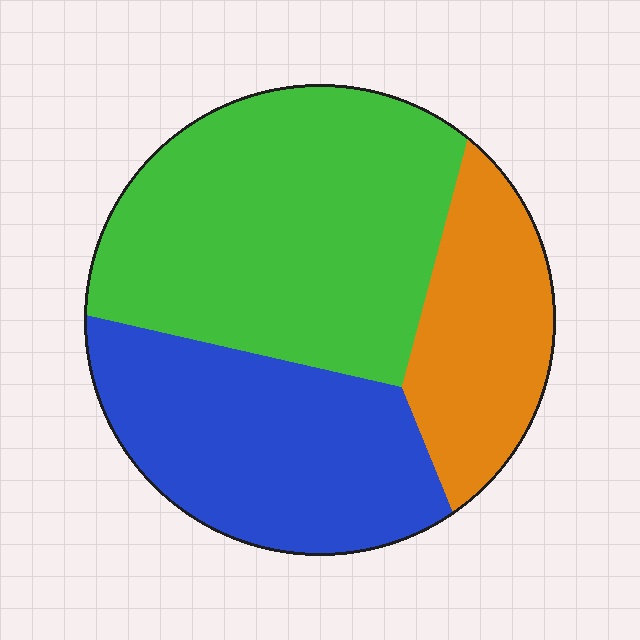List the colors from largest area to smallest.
From largest to smallest: green, blue, orange.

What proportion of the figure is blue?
Blue takes up about one third (1/3) of the figure.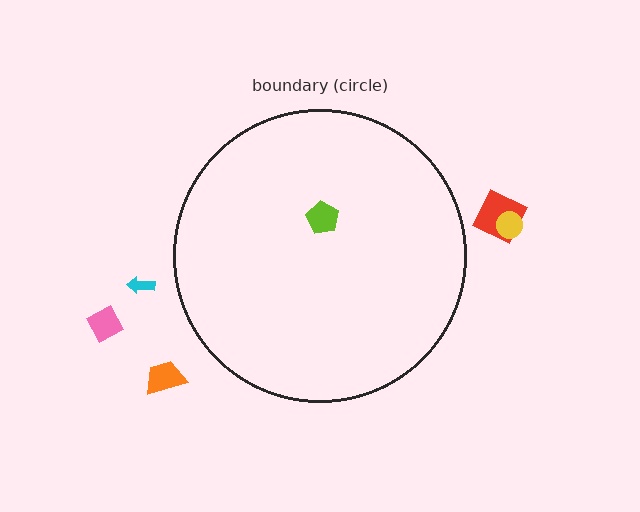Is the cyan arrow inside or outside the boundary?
Outside.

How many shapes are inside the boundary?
1 inside, 5 outside.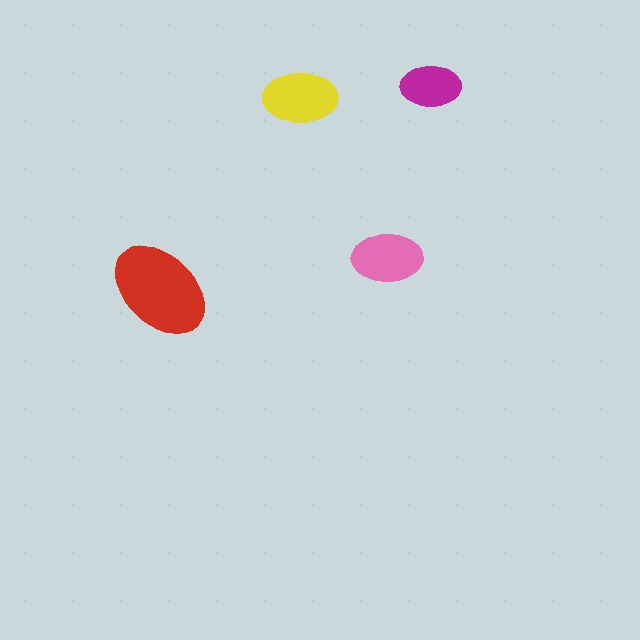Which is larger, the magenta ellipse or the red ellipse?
The red one.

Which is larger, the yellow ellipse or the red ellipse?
The red one.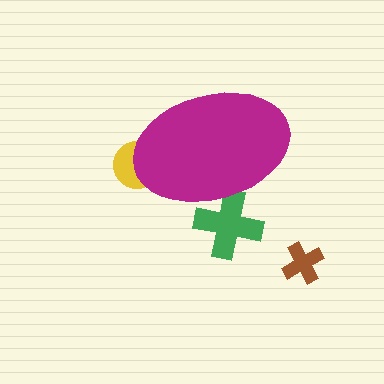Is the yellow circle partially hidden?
Yes, the yellow circle is partially hidden behind the magenta ellipse.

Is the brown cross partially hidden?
No, the brown cross is fully visible.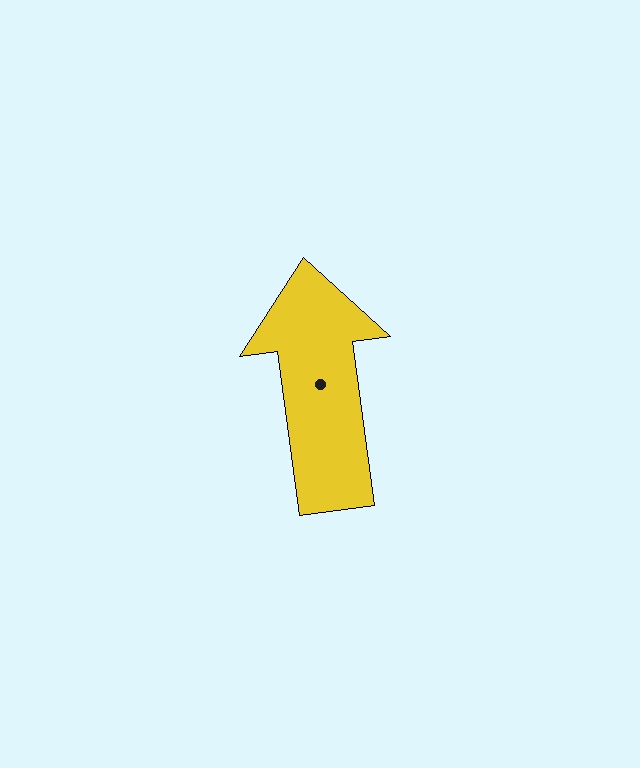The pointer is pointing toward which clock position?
Roughly 12 o'clock.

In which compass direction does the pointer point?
North.